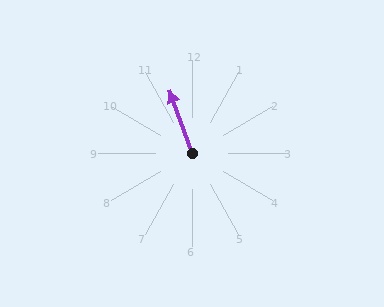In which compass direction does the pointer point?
North.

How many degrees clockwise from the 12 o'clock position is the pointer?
Approximately 340 degrees.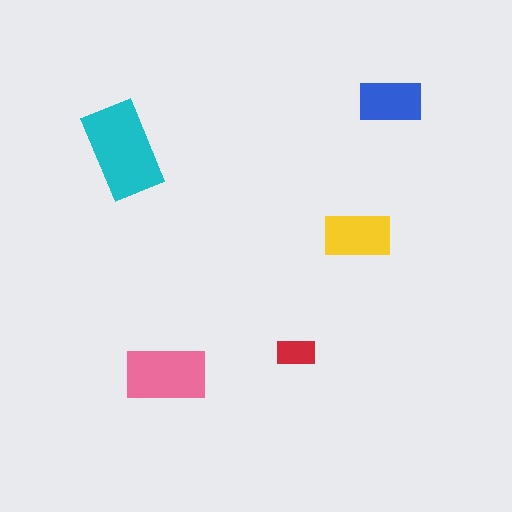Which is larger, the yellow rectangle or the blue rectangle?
The yellow one.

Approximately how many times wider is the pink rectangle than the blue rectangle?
About 1.5 times wider.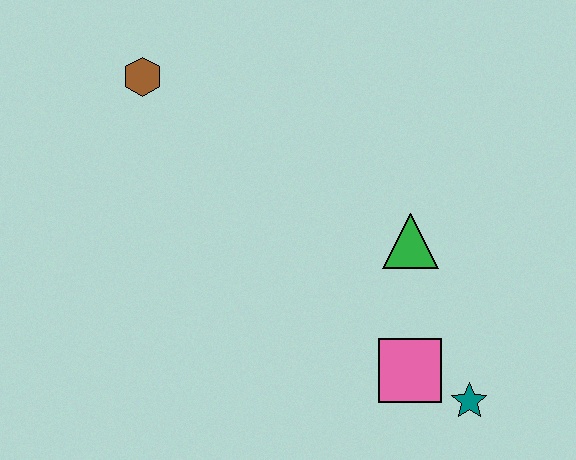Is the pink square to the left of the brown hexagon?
No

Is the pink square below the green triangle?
Yes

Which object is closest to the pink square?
The teal star is closest to the pink square.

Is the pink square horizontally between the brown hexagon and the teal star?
Yes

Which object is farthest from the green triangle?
The brown hexagon is farthest from the green triangle.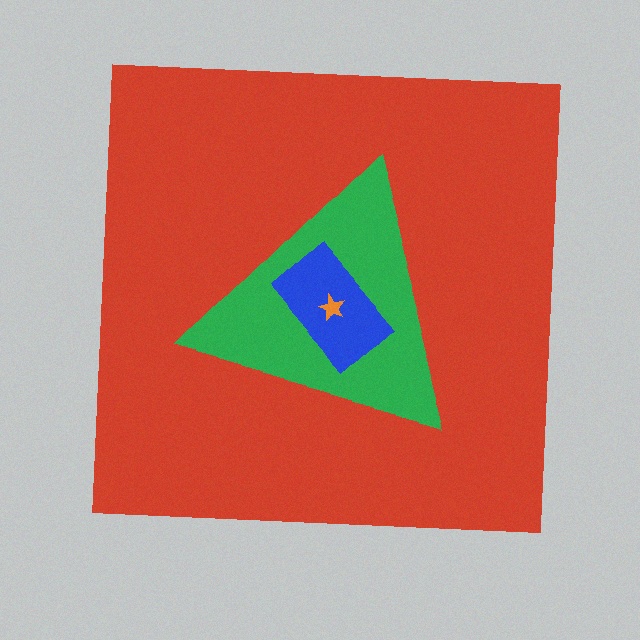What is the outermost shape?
The red square.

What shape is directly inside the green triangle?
The blue rectangle.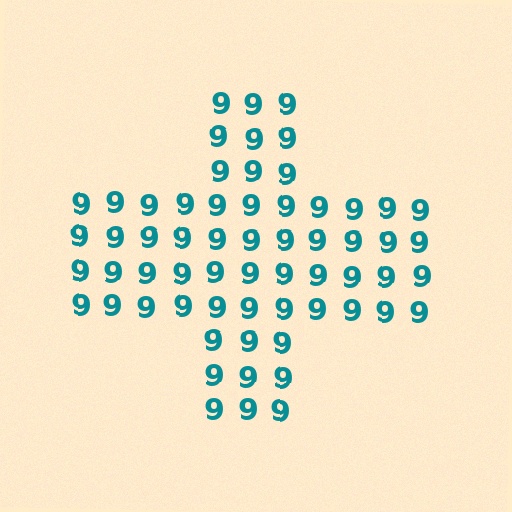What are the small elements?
The small elements are digit 9's.